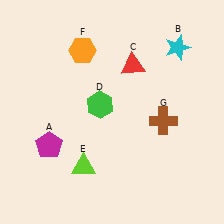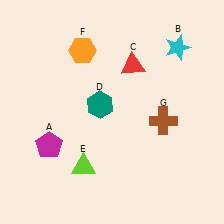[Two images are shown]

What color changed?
The hexagon (D) changed from green in Image 1 to teal in Image 2.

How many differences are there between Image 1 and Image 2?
There is 1 difference between the two images.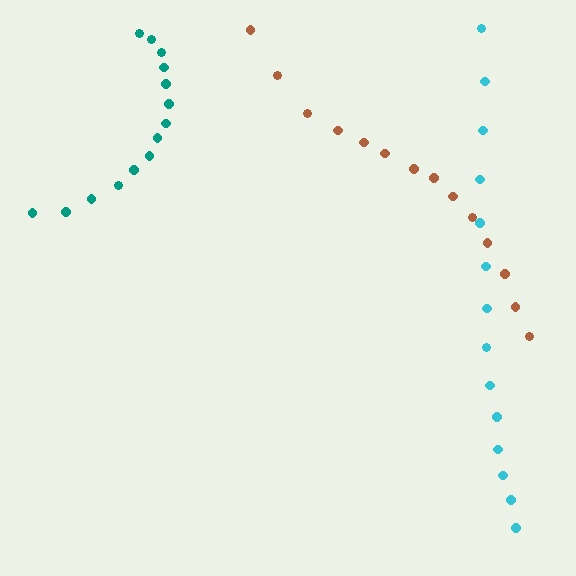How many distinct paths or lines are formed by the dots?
There are 3 distinct paths.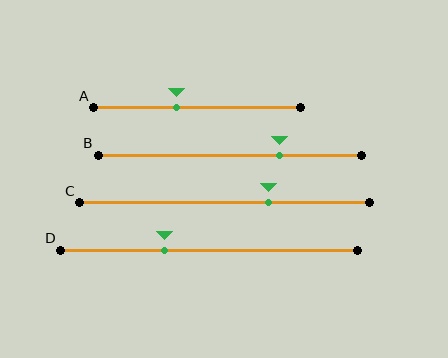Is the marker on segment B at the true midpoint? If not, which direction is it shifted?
No, the marker on segment B is shifted to the right by about 19% of the segment length.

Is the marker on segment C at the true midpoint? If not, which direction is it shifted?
No, the marker on segment C is shifted to the right by about 15% of the segment length.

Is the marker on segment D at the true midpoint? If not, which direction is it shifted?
No, the marker on segment D is shifted to the left by about 15% of the segment length.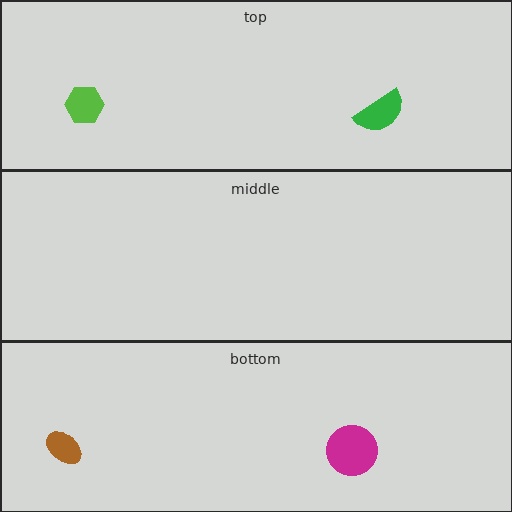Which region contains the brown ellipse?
The bottom region.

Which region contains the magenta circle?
The bottom region.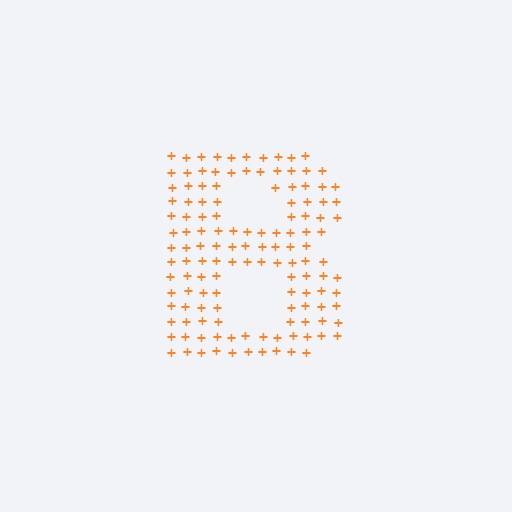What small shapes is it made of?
It is made of small plus signs.